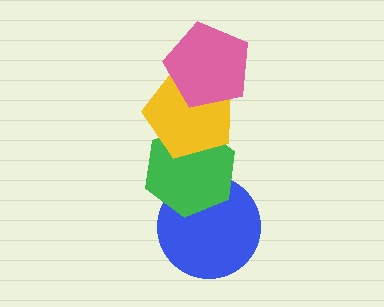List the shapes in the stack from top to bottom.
From top to bottom: the pink pentagon, the yellow pentagon, the green hexagon, the blue circle.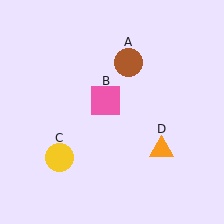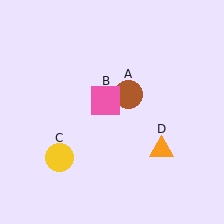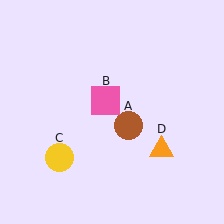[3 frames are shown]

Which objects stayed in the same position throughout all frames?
Pink square (object B) and yellow circle (object C) and orange triangle (object D) remained stationary.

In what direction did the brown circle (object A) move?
The brown circle (object A) moved down.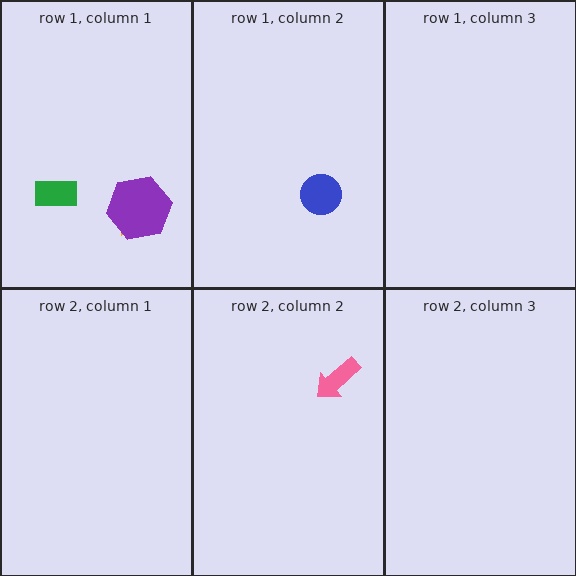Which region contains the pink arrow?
The row 2, column 2 region.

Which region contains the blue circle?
The row 1, column 2 region.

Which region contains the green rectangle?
The row 1, column 1 region.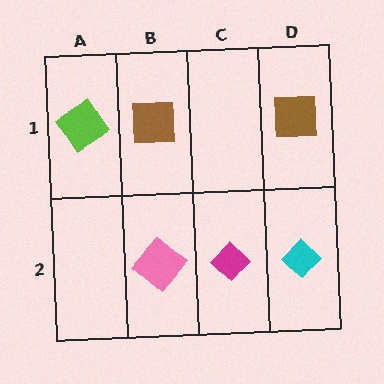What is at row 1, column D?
A brown square.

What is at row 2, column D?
A cyan diamond.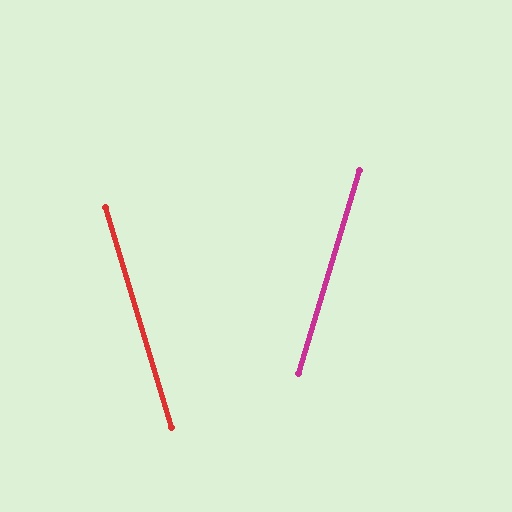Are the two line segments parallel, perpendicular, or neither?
Neither parallel nor perpendicular — they differ by about 34°.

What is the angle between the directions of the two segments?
Approximately 34 degrees.